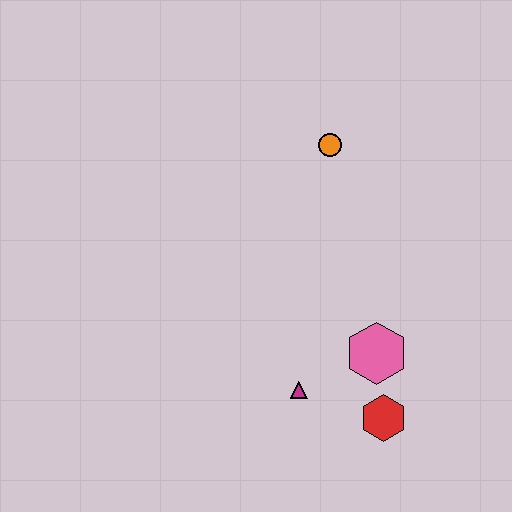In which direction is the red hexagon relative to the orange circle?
The red hexagon is below the orange circle.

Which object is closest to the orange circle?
The pink hexagon is closest to the orange circle.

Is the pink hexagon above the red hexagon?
Yes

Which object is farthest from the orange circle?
The red hexagon is farthest from the orange circle.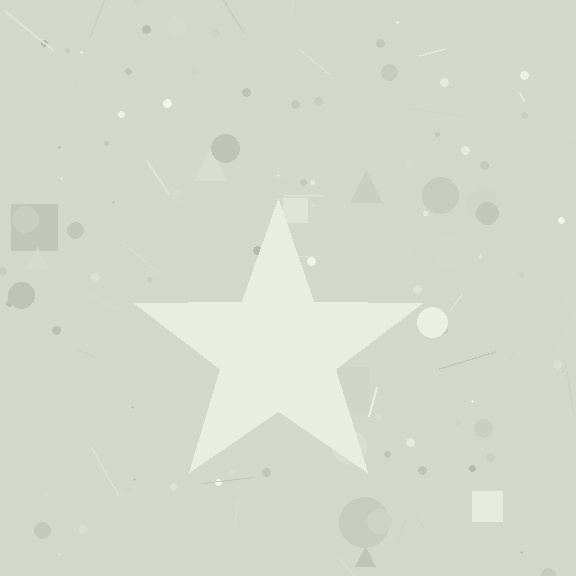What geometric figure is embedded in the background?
A star is embedded in the background.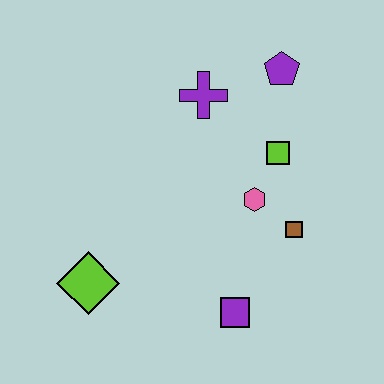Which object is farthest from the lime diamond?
The purple pentagon is farthest from the lime diamond.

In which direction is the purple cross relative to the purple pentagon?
The purple cross is to the left of the purple pentagon.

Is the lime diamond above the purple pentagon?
No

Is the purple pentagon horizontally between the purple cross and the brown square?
Yes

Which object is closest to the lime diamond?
The purple square is closest to the lime diamond.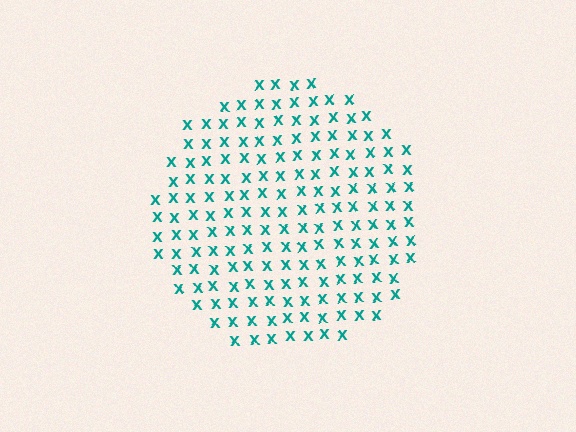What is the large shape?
The large shape is a circle.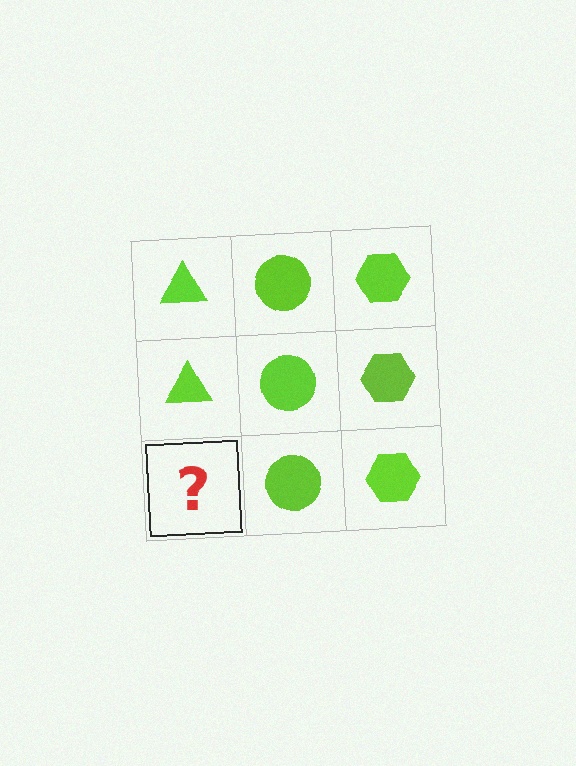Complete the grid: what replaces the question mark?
The question mark should be replaced with a lime triangle.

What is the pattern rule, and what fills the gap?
The rule is that each column has a consistent shape. The gap should be filled with a lime triangle.